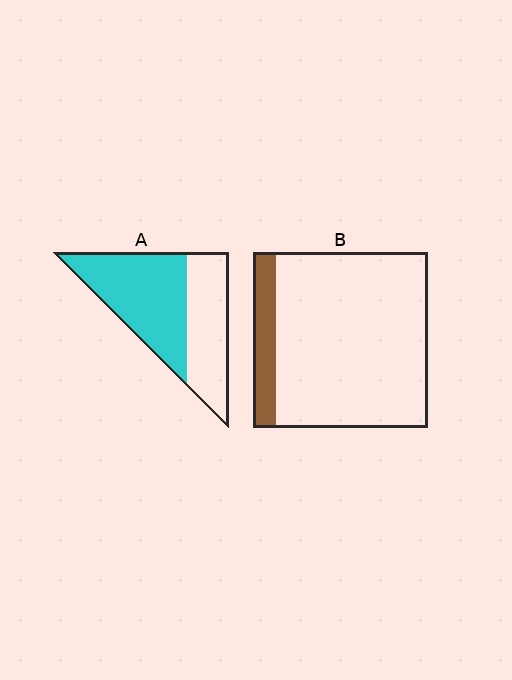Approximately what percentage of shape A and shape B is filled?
A is approximately 60% and B is approximately 15%.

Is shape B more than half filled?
No.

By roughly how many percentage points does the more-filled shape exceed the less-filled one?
By roughly 45 percentage points (A over B).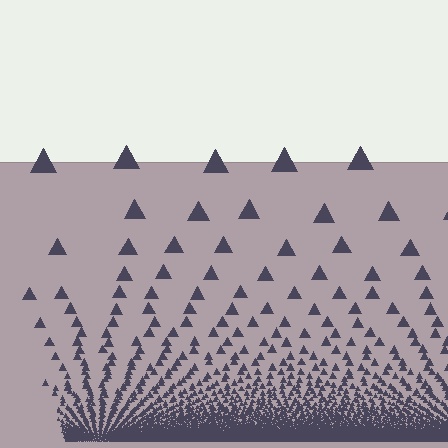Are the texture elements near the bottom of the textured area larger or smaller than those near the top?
Smaller. The gradient is inverted — elements near the bottom are smaller and denser.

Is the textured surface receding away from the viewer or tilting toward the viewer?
The surface appears to tilt toward the viewer. Texture elements get larger and sparser toward the top.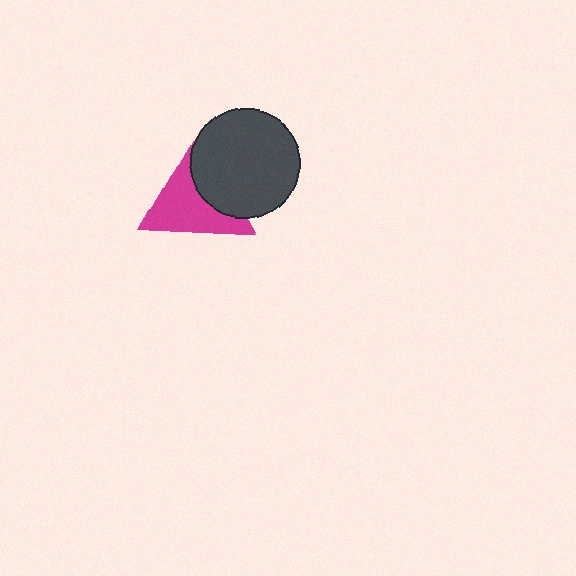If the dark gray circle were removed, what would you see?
You would see the complete magenta triangle.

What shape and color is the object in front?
The object in front is a dark gray circle.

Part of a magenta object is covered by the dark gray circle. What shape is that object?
It is a triangle.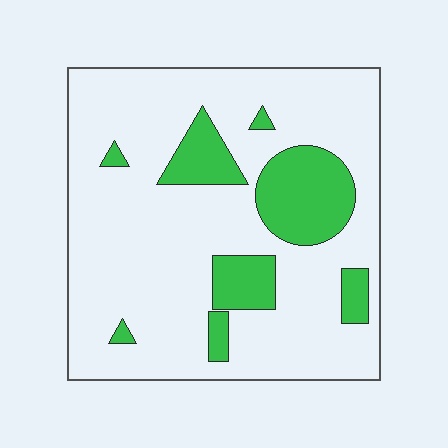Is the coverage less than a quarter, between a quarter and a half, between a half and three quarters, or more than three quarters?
Less than a quarter.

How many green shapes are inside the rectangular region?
8.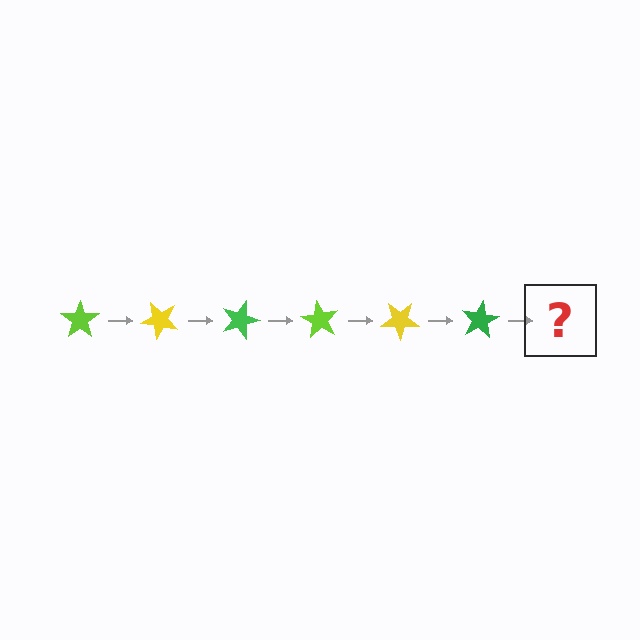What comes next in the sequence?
The next element should be a lime star, rotated 270 degrees from the start.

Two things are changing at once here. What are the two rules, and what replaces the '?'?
The two rules are that it rotates 45 degrees each step and the color cycles through lime, yellow, and green. The '?' should be a lime star, rotated 270 degrees from the start.